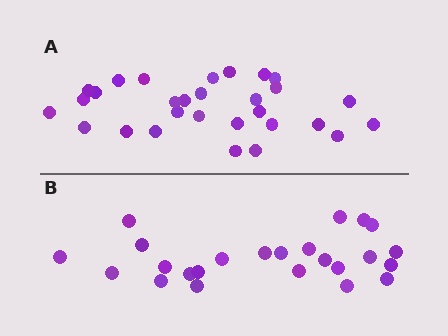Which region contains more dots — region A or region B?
Region A (the top region) has more dots.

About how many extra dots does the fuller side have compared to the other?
Region A has about 5 more dots than region B.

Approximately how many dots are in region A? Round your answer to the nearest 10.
About 30 dots. (The exact count is 29, which rounds to 30.)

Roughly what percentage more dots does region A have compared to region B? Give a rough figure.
About 20% more.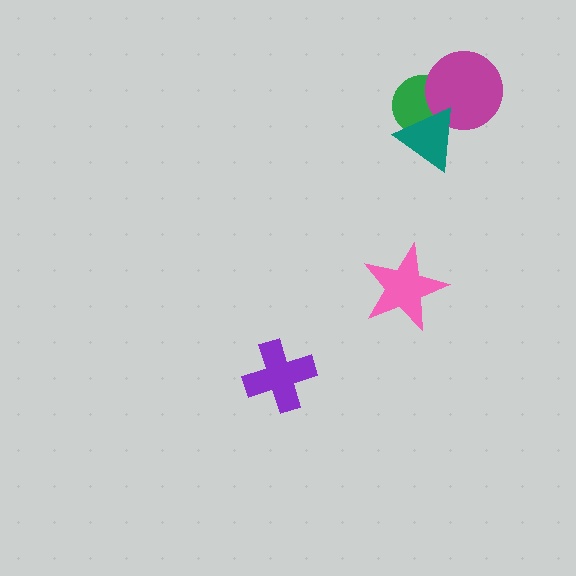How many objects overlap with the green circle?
2 objects overlap with the green circle.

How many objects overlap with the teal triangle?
2 objects overlap with the teal triangle.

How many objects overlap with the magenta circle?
2 objects overlap with the magenta circle.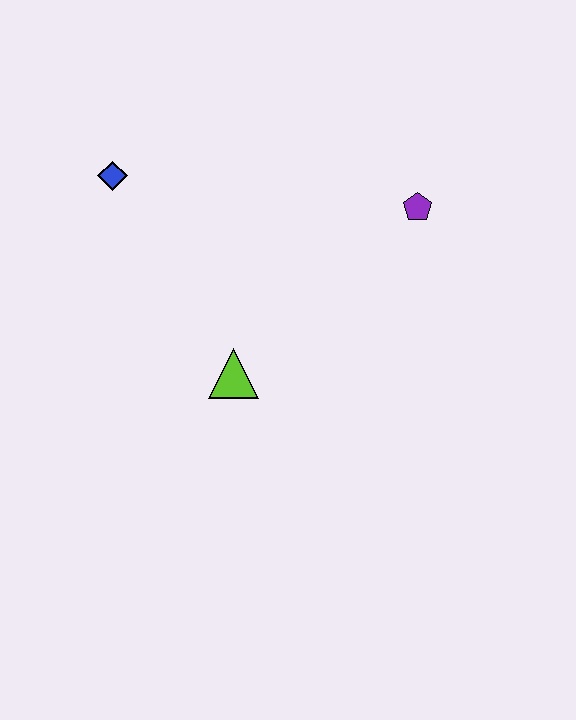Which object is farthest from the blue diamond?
The purple pentagon is farthest from the blue diamond.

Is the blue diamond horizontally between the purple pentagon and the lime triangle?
No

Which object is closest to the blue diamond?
The lime triangle is closest to the blue diamond.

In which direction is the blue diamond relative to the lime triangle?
The blue diamond is above the lime triangle.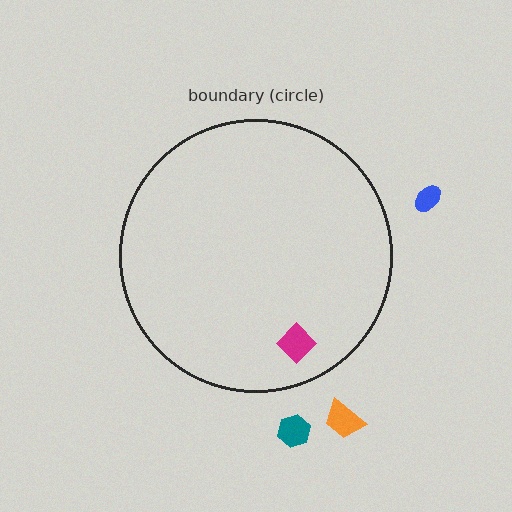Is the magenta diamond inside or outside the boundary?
Inside.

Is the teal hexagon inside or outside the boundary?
Outside.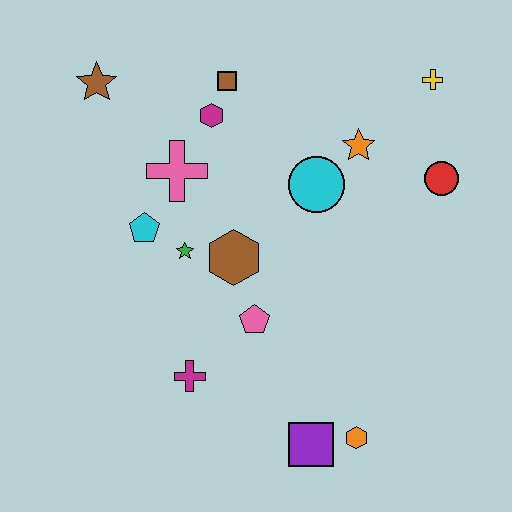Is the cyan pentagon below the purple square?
No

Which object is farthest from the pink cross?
The orange hexagon is farthest from the pink cross.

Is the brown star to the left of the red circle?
Yes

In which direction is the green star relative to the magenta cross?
The green star is above the magenta cross.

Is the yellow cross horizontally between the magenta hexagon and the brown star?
No